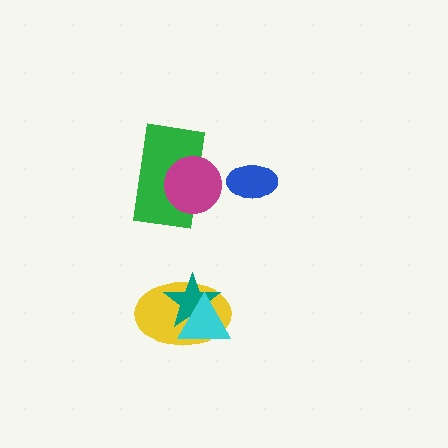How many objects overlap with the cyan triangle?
2 objects overlap with the cyan triangle.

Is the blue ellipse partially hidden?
No, no other shape covers it.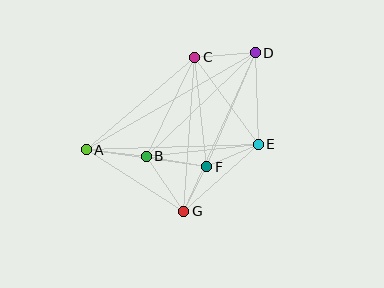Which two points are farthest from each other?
Points A and D are farthest from each other.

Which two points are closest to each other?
Points F and G are closest to each other.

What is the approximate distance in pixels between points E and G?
The distance between E and G is approximately 100 pixels.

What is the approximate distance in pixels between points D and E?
The distance between D and E is approximately 92 pixels.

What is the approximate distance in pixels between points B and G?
The distance between B and G is approximately 67 pixels.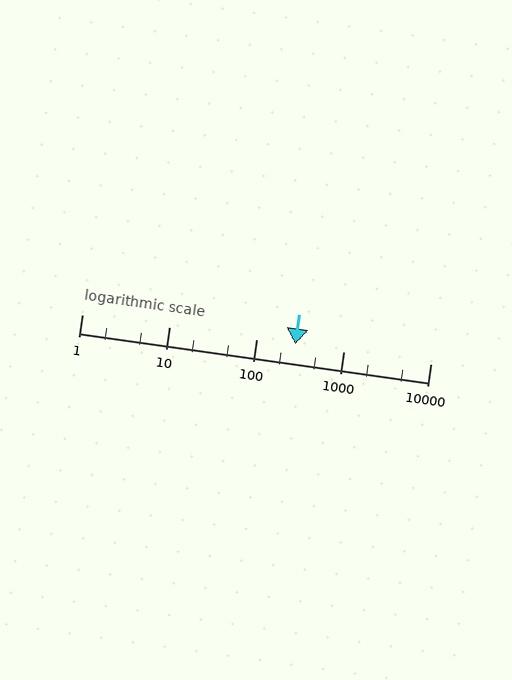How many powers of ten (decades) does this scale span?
The scale spans 4 decades, from 1 to 10000.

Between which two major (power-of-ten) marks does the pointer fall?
The pointer is between 100 and 1000.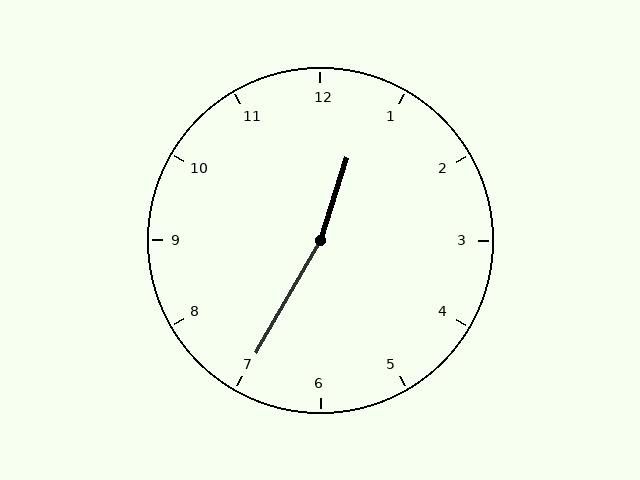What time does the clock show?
12:35.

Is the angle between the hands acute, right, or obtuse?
It is obtuse.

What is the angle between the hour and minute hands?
Approximately 168 degrees.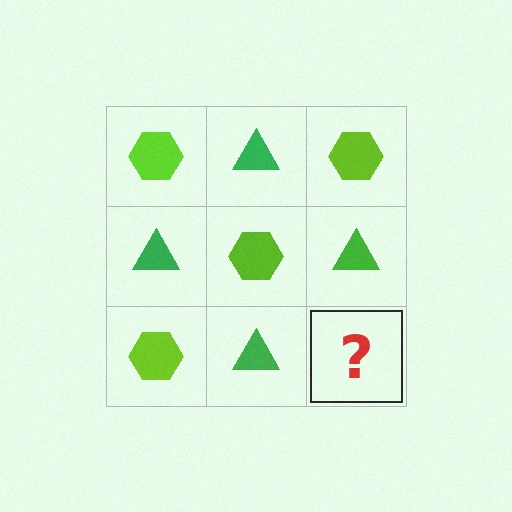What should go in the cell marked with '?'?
The missing cell should contain a lime hexagon.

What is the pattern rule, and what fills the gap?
The rule is that it alternates lime hexagon and green triangle in a checkerboard pattern. The gap should be filled with a lime hexagon.